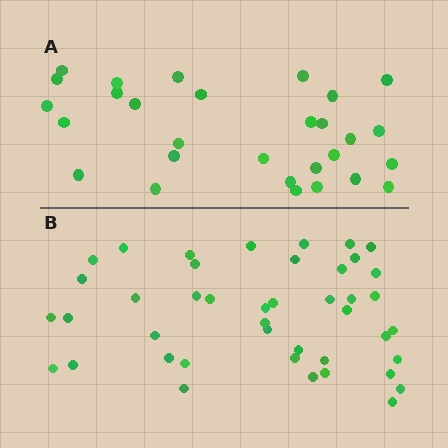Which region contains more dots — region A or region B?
Region B (the bottom region) has more dots.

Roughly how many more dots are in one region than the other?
Region B has approximately 15 more dots than region A.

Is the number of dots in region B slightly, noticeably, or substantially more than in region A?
Region B has substantially more. The ratio is roughly 1.5 to 1.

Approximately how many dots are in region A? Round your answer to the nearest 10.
About 30 dots. (The exact count is 29, which rounds to 30.)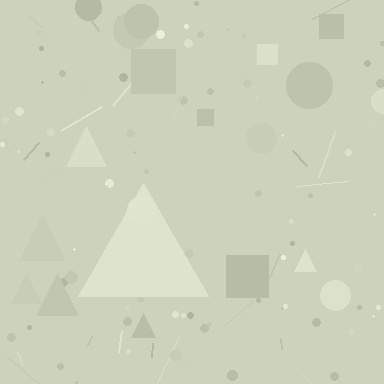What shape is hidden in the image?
A triangle is hidden in the image.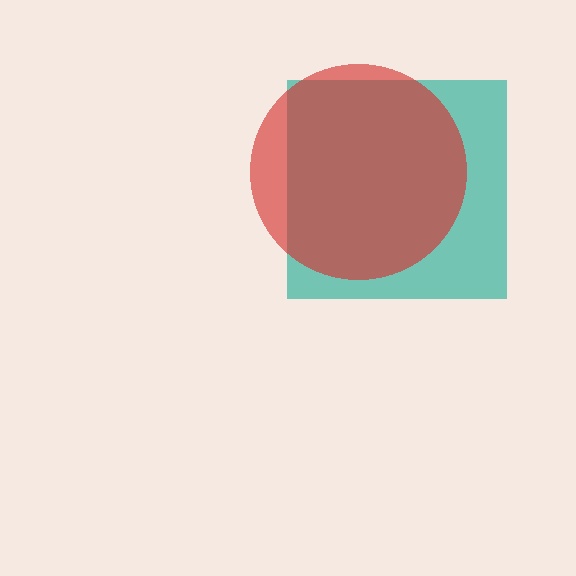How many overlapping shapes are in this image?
There are 2 overlapping shapes in the image.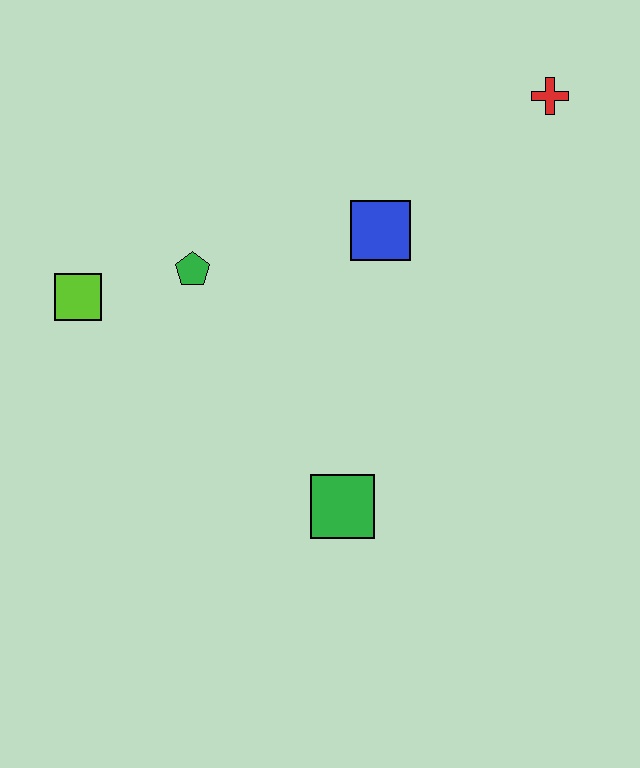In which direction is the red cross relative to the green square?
The red cross is above the green square.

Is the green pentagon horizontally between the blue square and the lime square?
Yes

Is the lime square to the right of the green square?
No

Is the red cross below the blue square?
No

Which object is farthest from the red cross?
The lime square is farthest from the red cross.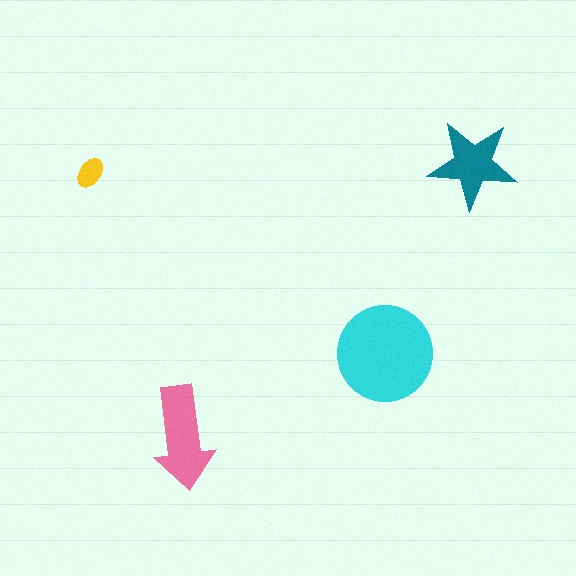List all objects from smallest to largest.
The yellow ellipse, the teal star, the pink arrow, the cyan circle.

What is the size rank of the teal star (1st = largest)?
3rd.